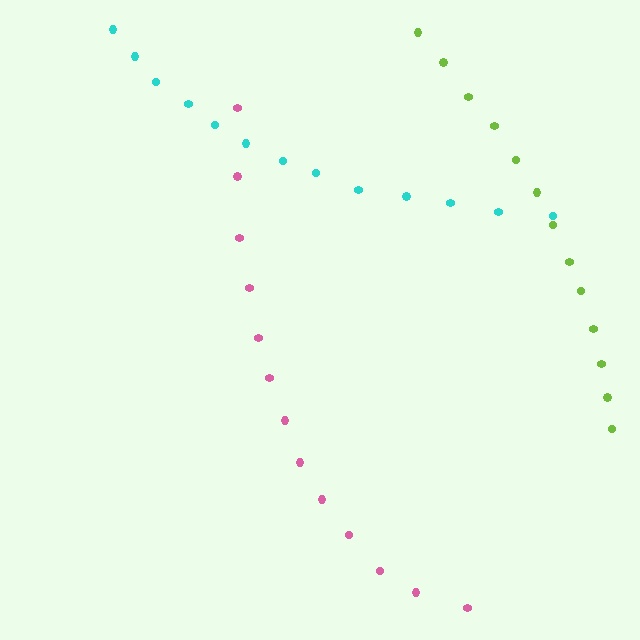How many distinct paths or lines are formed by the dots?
There are 3 distinct paths.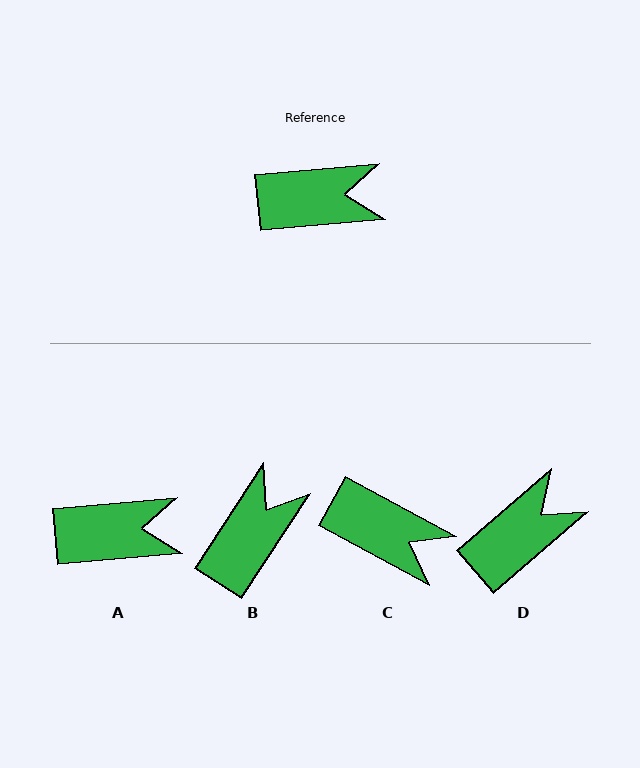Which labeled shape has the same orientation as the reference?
A.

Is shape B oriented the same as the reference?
No, it is off by about 52 degrees.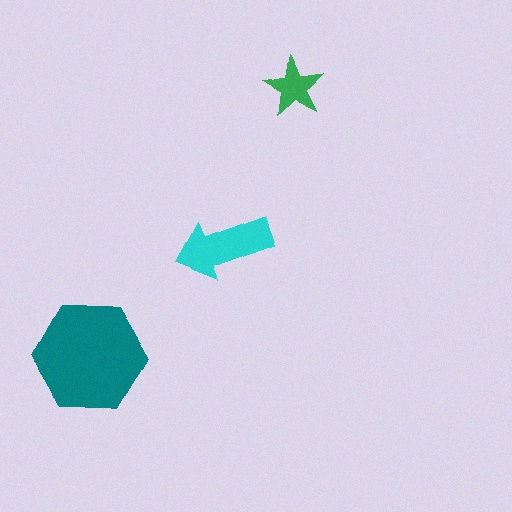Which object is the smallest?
The green star.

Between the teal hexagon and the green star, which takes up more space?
The teal hexagon.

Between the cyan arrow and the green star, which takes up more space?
The cyan arrow.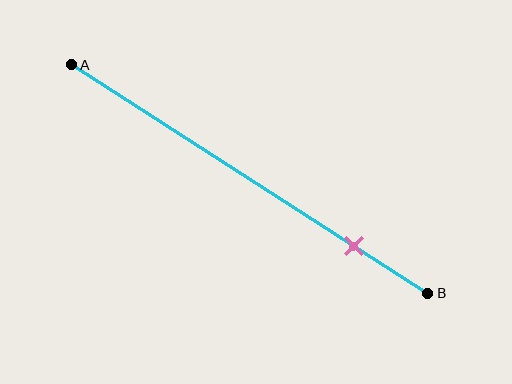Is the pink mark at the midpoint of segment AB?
No, the mark is at about 80% from A, not at the 50% midpoint.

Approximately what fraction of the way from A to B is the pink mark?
The pink mark is approximately 80% of the way from A to B.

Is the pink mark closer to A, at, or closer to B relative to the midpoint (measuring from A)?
The pink mark is closer to point B than the midpoint of segment AB.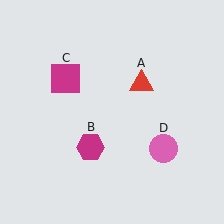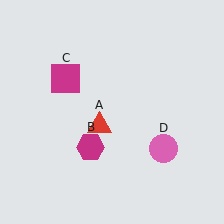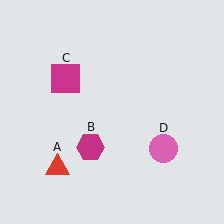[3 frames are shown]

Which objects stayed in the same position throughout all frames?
Magenta hexagon (object B) and magenta square (object C) and pink circle (object D) remained stationary.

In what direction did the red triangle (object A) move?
The red triangle (object A) moved down and to the left.